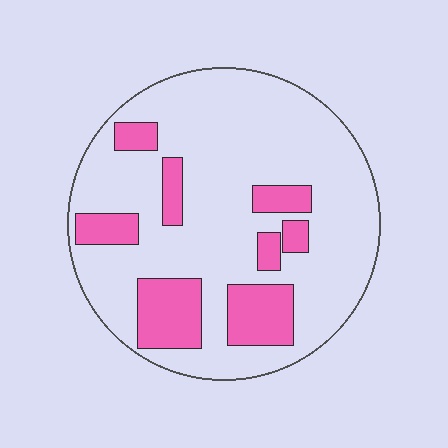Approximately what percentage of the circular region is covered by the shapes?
Approximately 20%.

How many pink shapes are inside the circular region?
8.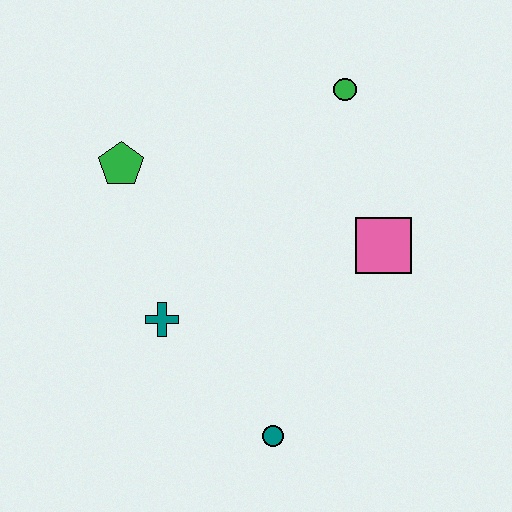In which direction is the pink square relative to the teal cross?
The pink square is to the right of the teal cross.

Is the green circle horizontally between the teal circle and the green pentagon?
No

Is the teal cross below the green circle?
Yes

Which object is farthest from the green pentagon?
The teal circle is farthest from the green pentagon.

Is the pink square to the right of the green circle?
Yes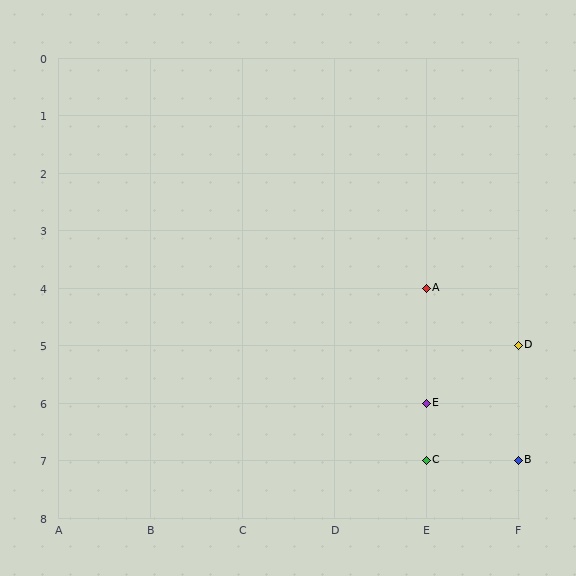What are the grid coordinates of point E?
Point E is at grid coordinates (E, 6).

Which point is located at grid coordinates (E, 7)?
Point C is at (E, 7).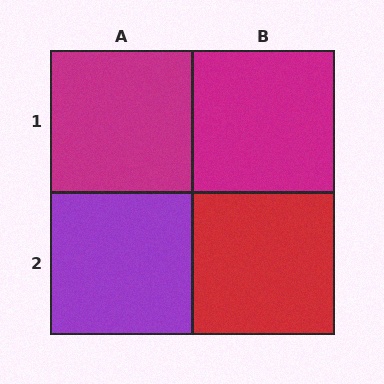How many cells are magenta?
2 cells are magenta.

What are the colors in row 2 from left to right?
Purple, red.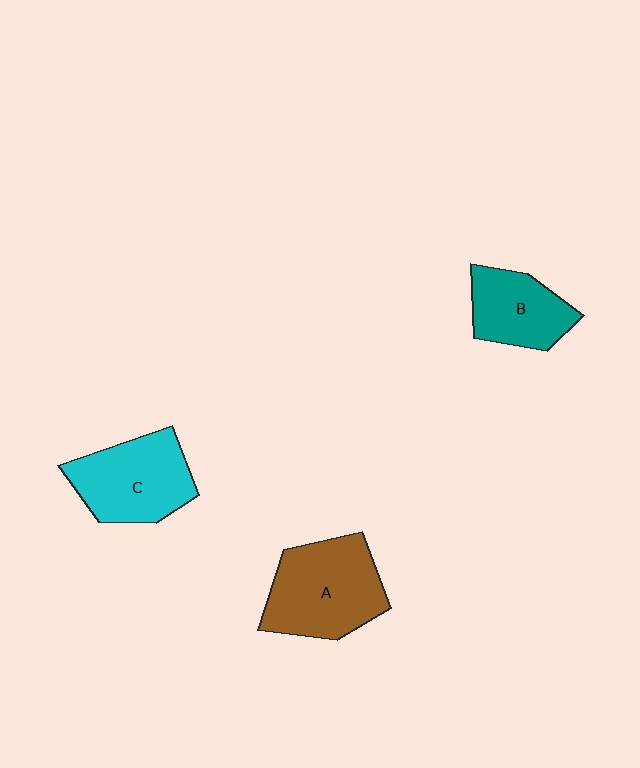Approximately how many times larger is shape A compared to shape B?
Approximately 1.5 times.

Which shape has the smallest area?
Shape B (teal).